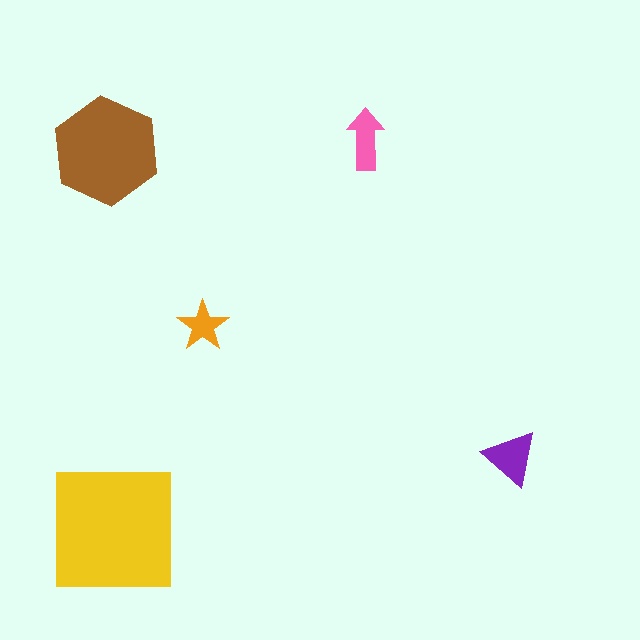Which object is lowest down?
The yellow square is bottommost.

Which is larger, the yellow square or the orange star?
The yellow square.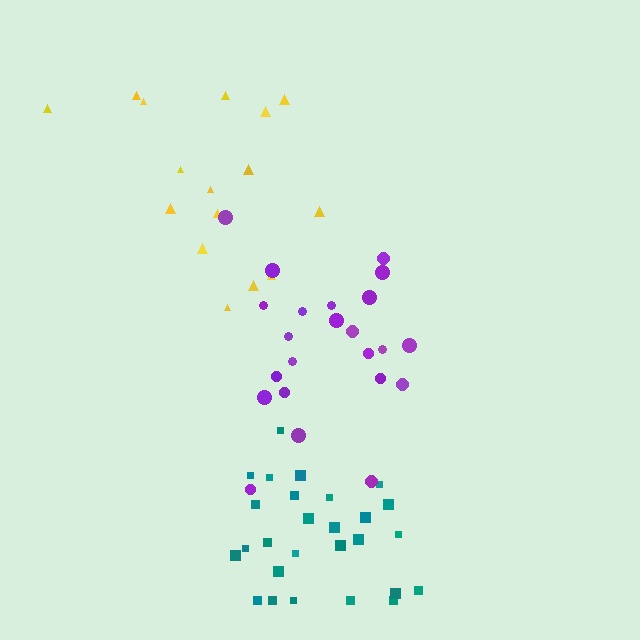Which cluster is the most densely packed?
Purple.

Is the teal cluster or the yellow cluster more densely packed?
Teal.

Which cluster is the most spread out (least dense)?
Yellow.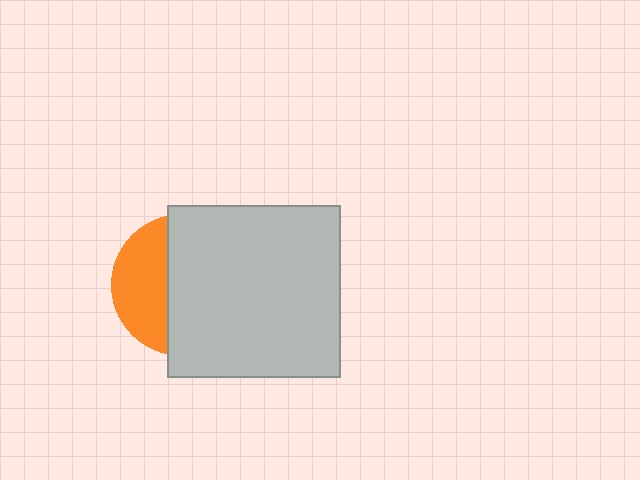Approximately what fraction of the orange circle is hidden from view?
Roughly 63% of the orange circle is hidden behind the light gray square.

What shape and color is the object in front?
The object in front is a light gray square.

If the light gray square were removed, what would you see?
You would see the complete orange circle.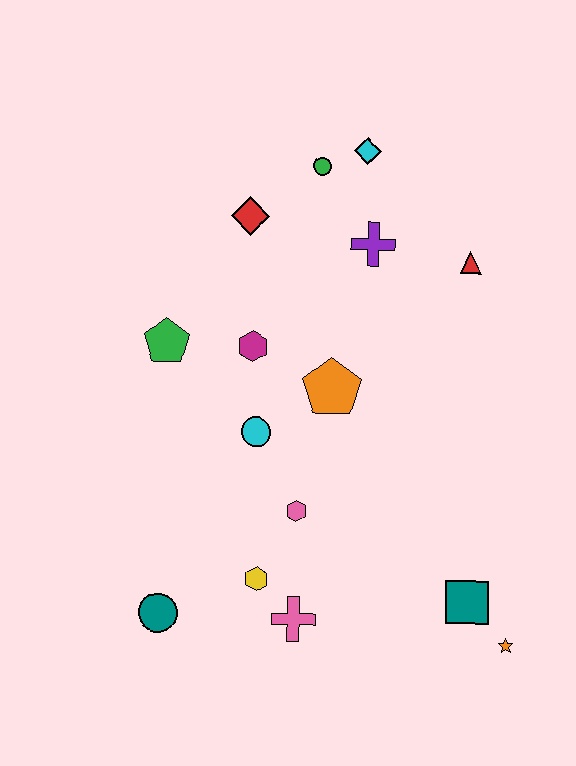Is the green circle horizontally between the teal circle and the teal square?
Yes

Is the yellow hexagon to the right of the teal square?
No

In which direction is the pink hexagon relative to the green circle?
The pink hexagon is below the green circle.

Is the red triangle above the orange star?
Yes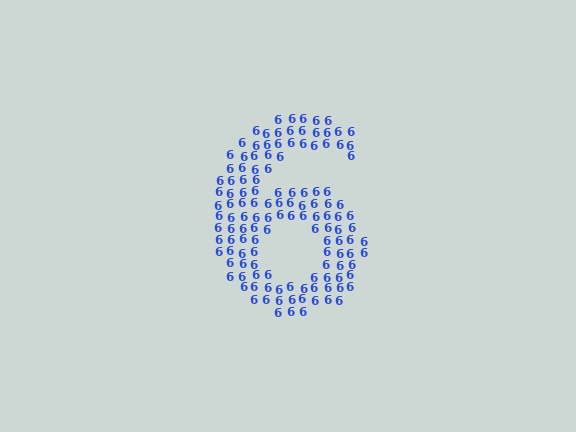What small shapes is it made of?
It is made of small digit 6's.